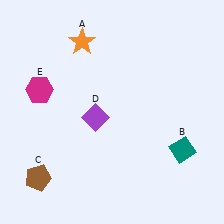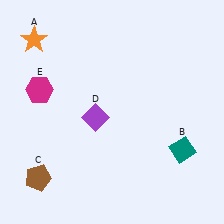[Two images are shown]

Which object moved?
The orange star (A) moved left.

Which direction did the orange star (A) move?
The orange star (A) moved left.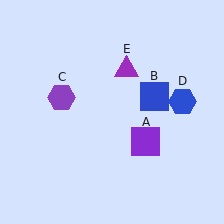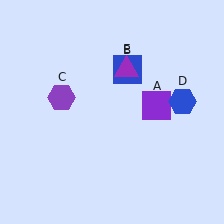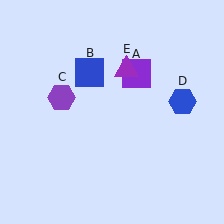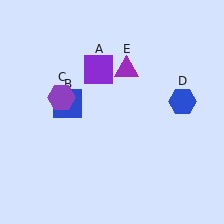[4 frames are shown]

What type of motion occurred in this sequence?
The purple square (object A), blue square (object B) rotated counterclockwise around the center of the scene.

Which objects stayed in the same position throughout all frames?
Purple hexagon (object C) and blue hexagon (object D) and purple triangle (object E) remained stationary.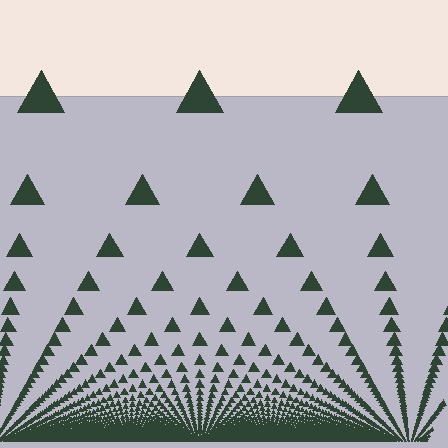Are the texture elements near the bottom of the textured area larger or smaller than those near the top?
Smaller. The gradient is inverted — elements near the bottom are smaller and denser.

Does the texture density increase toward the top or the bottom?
Density increases toward the bottom.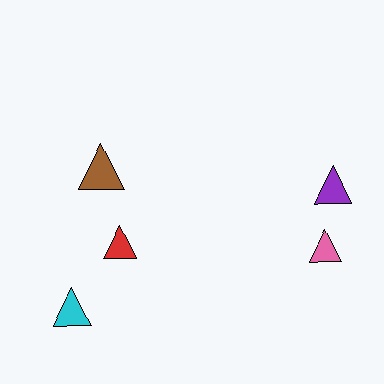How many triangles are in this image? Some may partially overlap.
There are 5 triangles.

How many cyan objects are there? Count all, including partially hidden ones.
There is 1 cyan object.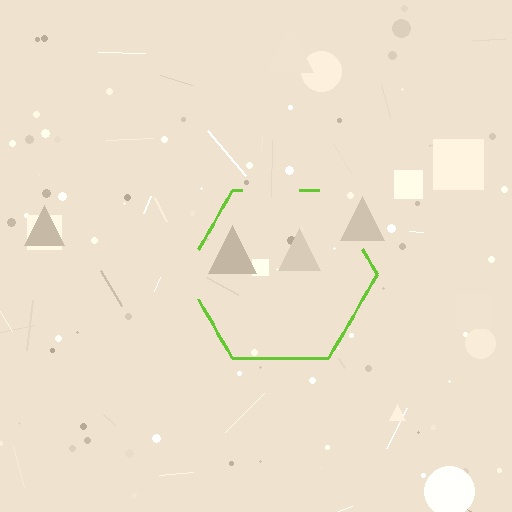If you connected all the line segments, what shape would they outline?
They would outline a hexagon.